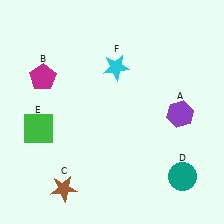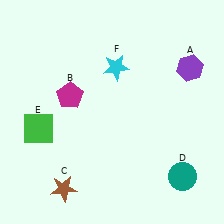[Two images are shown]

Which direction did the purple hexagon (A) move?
The purple hexagon (A) moved up.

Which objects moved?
The objects that moved are: the purple hexagon (A), the magenta pentagon (B).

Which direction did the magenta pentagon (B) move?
The magenta pentagon (B) moved right.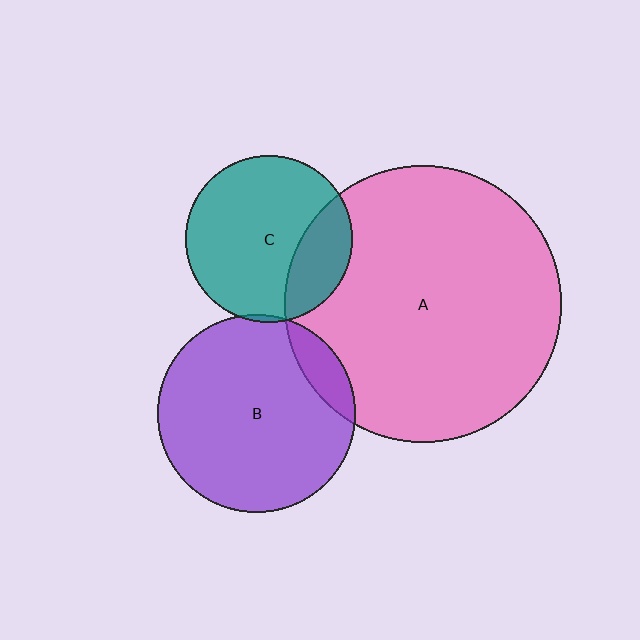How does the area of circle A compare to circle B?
Approximately 2.0 times.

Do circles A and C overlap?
Yes.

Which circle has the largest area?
Circle A (pink).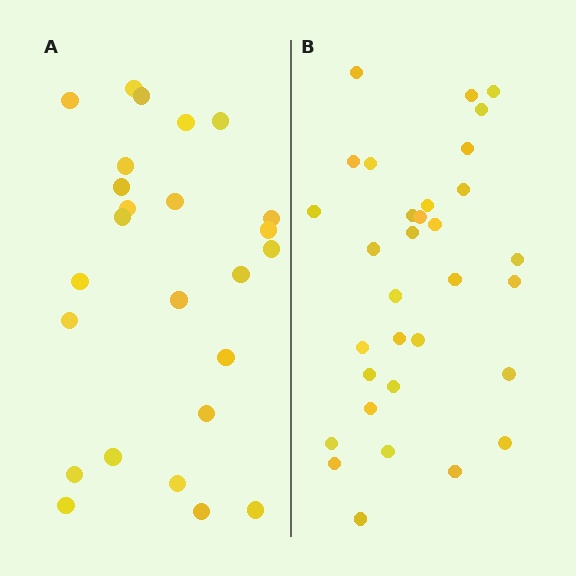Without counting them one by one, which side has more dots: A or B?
Region B (the right region) has more dots.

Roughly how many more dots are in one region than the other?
Region B has roughly 8 or so more dots than region A.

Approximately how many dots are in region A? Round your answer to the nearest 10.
About 20 dots. (The exact count is 25, which rounds to 20.)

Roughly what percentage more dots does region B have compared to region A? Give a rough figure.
About 30% more.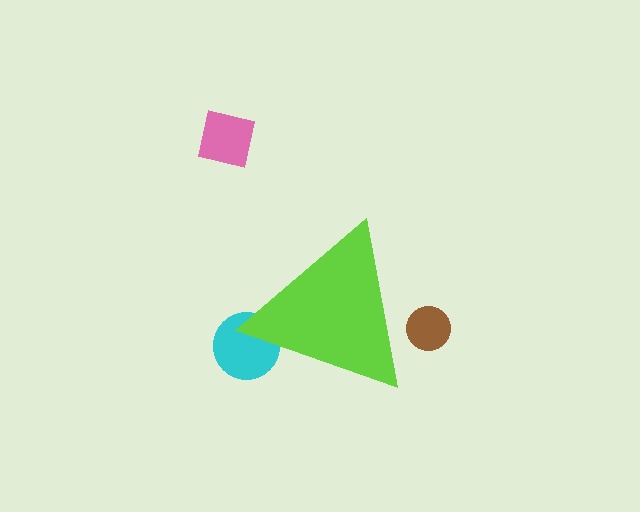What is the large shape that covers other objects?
A lime triangle.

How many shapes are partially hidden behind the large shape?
2 shapes are partially hidden.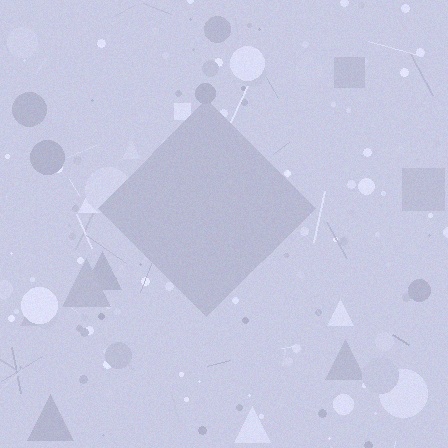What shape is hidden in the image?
A diamond is hidden in the image.